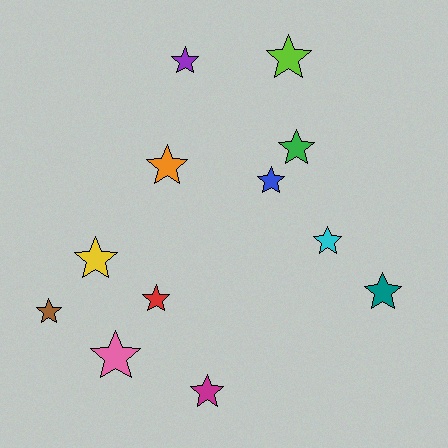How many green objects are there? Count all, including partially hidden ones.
There is 1 green object.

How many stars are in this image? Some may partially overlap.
There are 12 stars.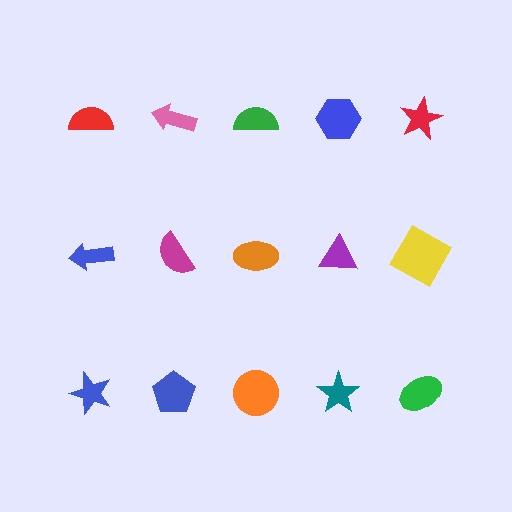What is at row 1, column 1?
A red semicircle.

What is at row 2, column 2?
A magenta semicircle.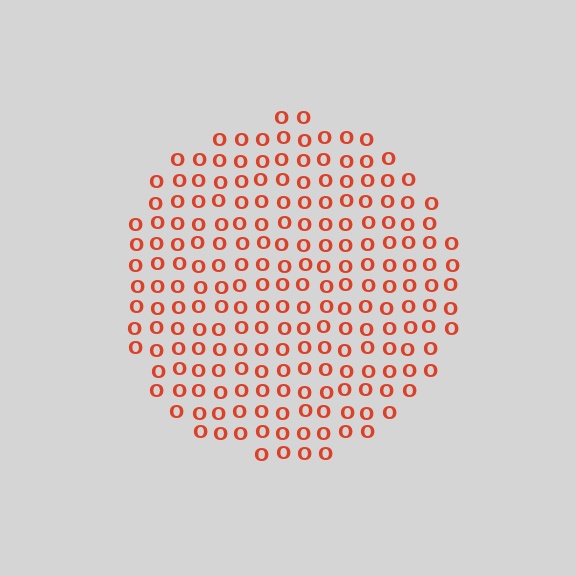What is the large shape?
The large shape is a circle.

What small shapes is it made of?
It is made of small letter O's.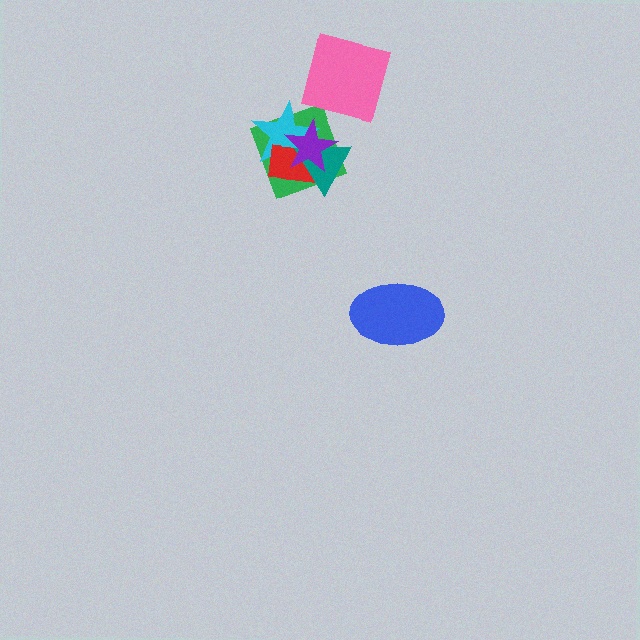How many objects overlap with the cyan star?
4 objects overlap with the cyan star.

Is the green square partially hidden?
Yes, it is partially covered by another shape.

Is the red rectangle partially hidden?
Yes, it is partially covered by another shape.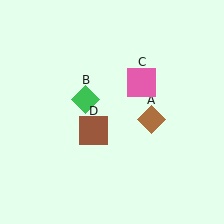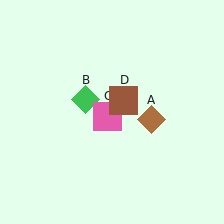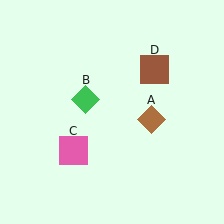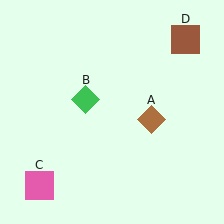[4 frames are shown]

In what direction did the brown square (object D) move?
The brown square (object D) moved up and to the right.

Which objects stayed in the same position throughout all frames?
Brown diamond (object A) and green diamond (object B) remained stationary.